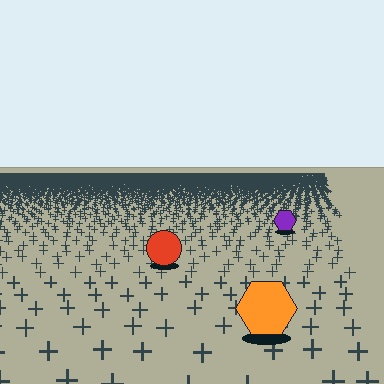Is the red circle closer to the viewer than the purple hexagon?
Yes. The red circle is closer — you can tell from the texture gradient: the ground texture is coarser near it.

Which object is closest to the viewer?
The orange hexagon is closest. The texture marks near it are larger and more spread out.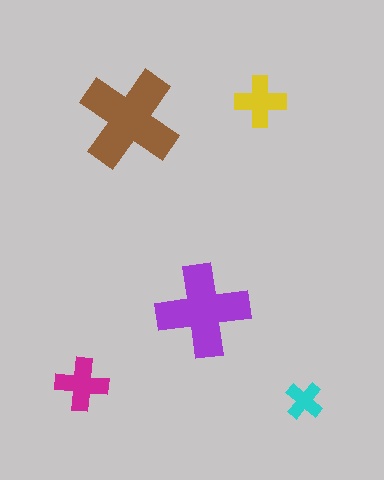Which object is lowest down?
The cyan cross is bottommost.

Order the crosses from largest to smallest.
the brown one, the purple one, the magenta one, the yellow one, the cyan one.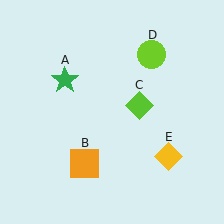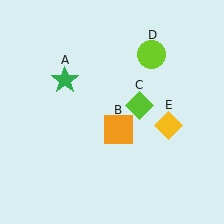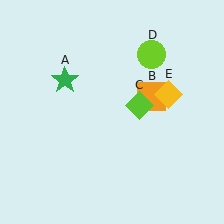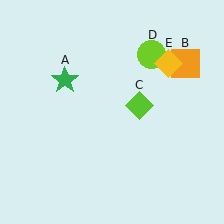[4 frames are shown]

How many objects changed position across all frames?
2 objects changed position: orange square (object B), yellow diamond (object E).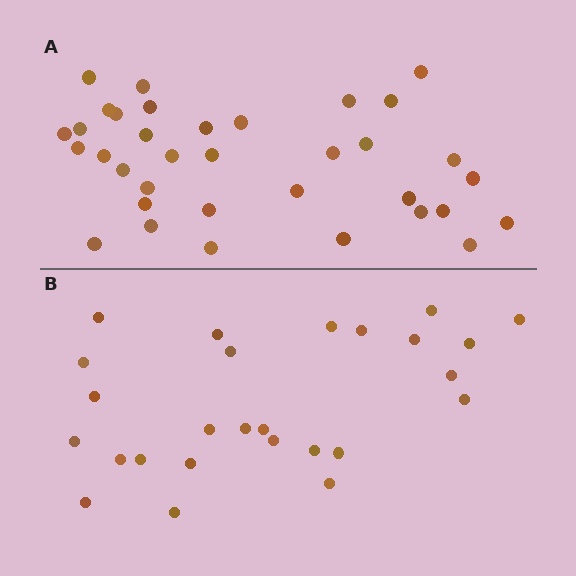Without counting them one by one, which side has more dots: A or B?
Region A (the top region) has more dots.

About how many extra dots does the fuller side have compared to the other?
Region A has roughly 8 or so more dots than region B.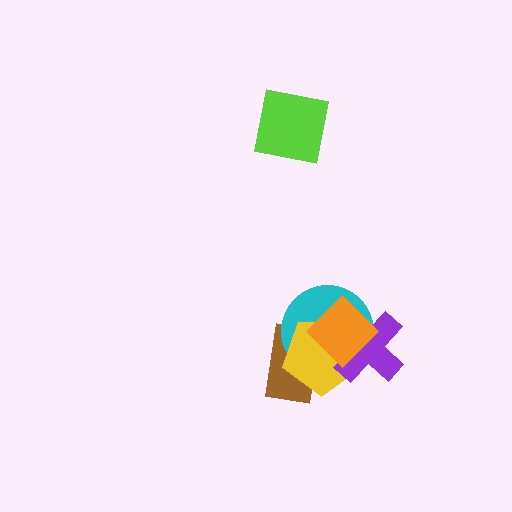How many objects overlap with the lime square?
0 objects overlap with the lime square.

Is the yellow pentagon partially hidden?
Yes, it is partially covered by another shape.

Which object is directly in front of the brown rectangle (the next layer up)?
The cyan circle is directly in front of the brown rectangle.